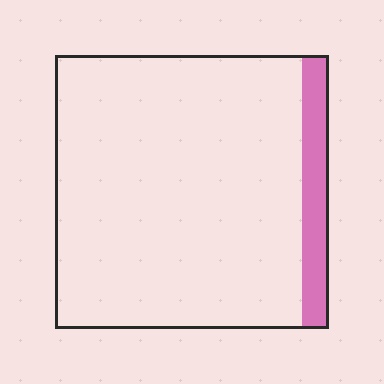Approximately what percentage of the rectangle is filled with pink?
Approximately 10%.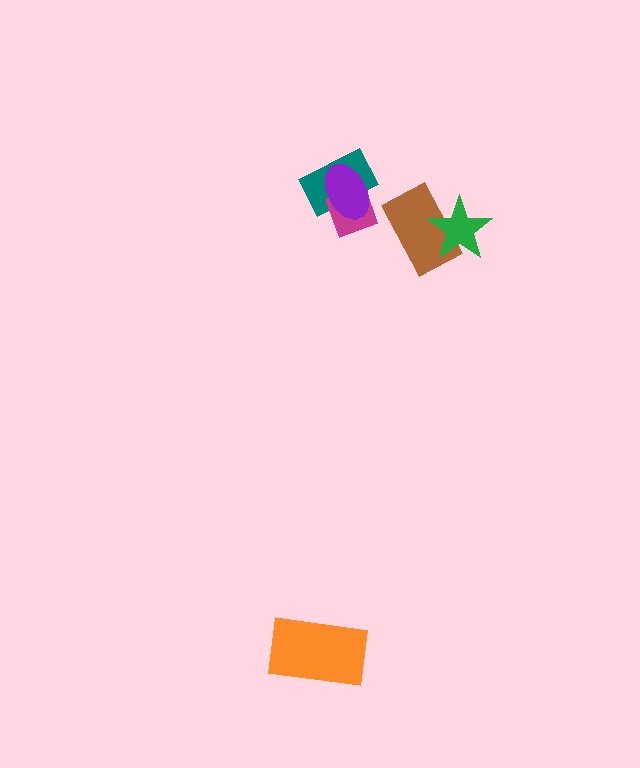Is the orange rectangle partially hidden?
No, no other shape covers it.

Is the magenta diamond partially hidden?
Yes, it is partially covered by another shape.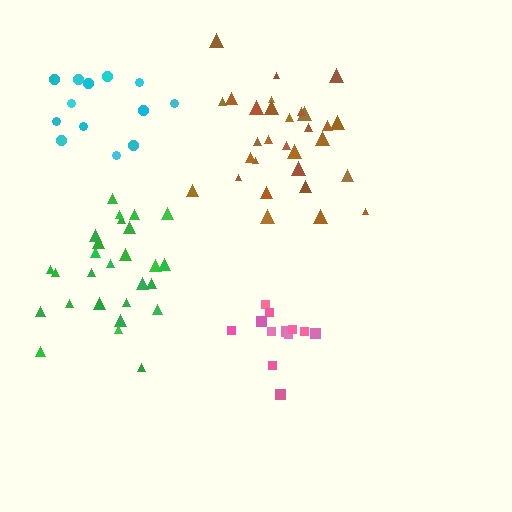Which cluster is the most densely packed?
Pink.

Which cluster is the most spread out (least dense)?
Cyan.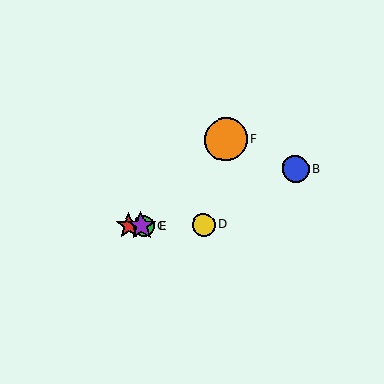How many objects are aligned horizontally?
4 objects (A, C, D, E) are aligned horizontally.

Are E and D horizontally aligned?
Yes, both are at y≈226.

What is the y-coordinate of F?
Object F is at y≈140.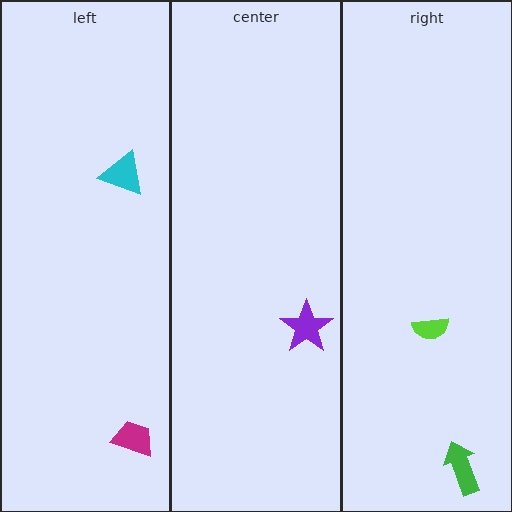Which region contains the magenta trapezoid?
The left region.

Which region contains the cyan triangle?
The left region.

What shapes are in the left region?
The cyan triangle, the magenta trapezoid.